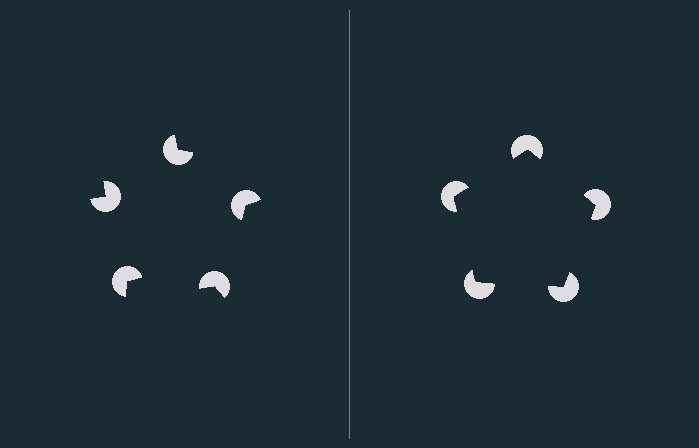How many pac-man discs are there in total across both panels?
10 — 5 on each side.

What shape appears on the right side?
An illusory pentagon.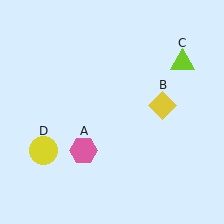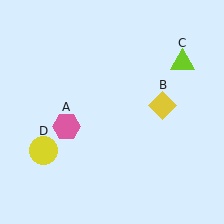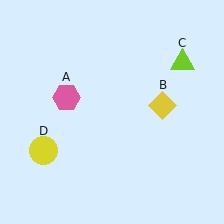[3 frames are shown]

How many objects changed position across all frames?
1 object changed position: pink hexagon (object A).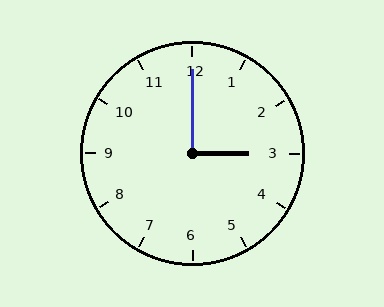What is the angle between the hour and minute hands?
Approximately 90 degrees.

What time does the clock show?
3:00.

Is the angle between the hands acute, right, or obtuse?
It is right.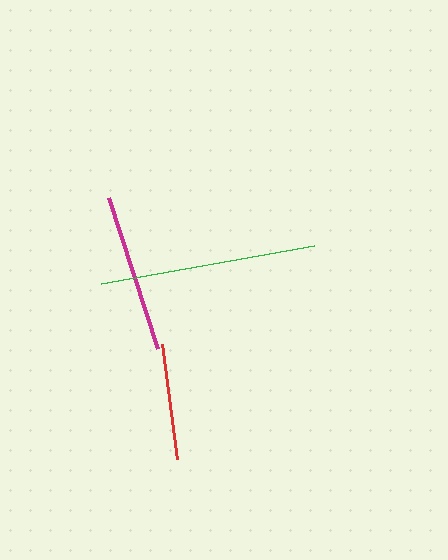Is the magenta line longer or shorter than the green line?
The green line is longer than the magenta line.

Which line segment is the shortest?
The red line is the shortest at approximately 115 pixels.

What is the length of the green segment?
The green segment is approximately 216 pixels long.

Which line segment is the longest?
The green line is the longest at approximately 216 pixels.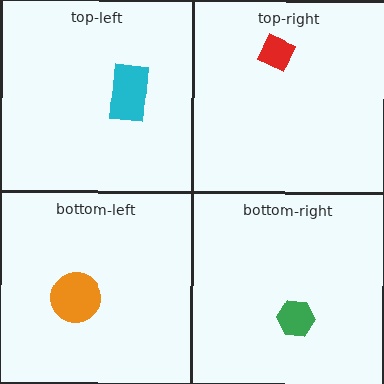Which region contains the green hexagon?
The bottom-right region.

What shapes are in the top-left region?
The cyan rectangle.